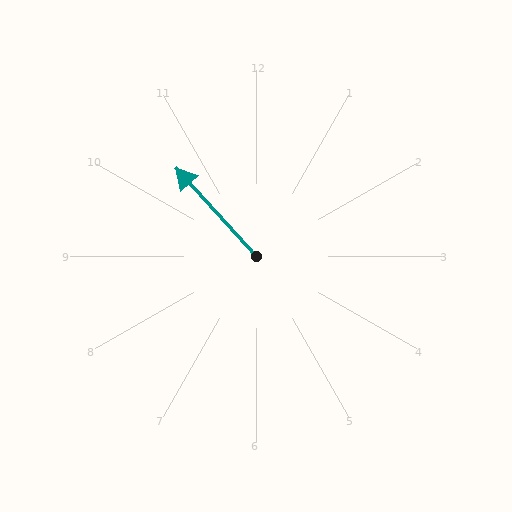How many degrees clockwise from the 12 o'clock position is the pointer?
Approximately 318 degrees.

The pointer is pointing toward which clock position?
Roughly 11 o'clock.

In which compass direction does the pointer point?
Northwest.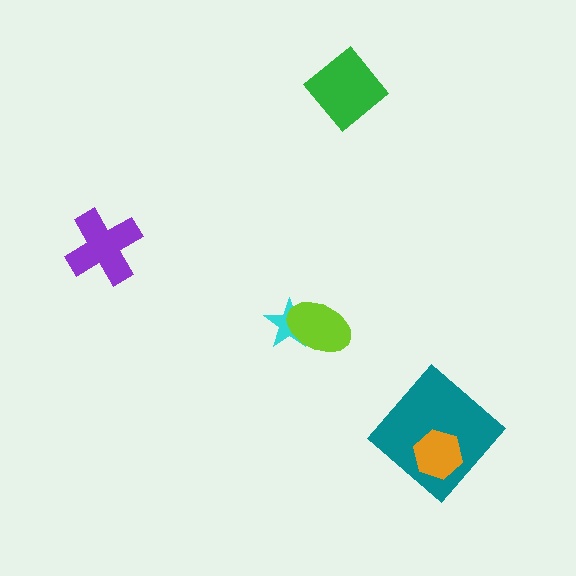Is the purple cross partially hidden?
No, no other shape covers it.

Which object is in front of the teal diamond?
The orange hexagon is in front of the teal diamond.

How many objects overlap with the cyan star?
1 object overlaps with the cyan star.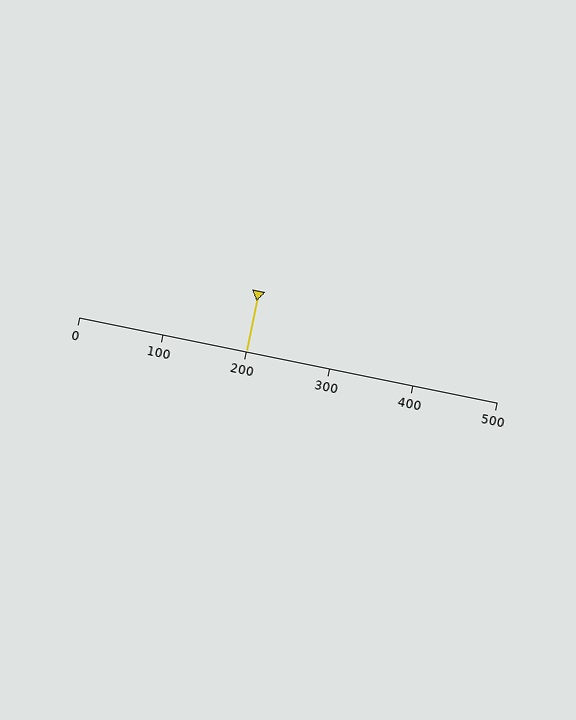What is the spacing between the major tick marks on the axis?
The major ticks are spaced 100 apart.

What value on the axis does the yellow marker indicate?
The marker indicates approximately 200.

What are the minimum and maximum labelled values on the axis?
The axis runs from 0 to 500.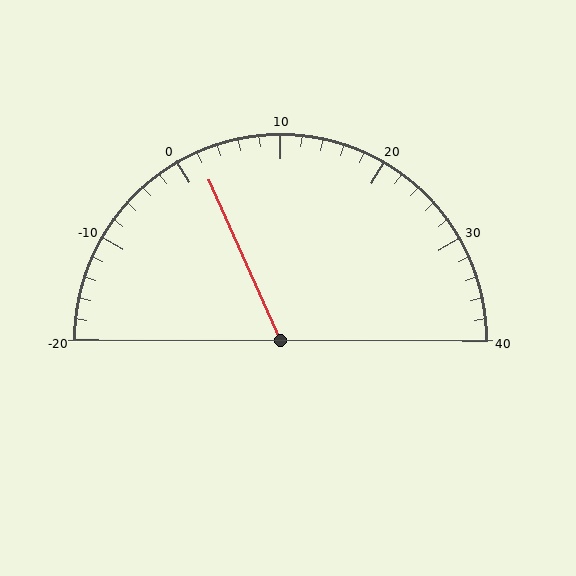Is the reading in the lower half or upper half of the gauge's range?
The reading is in the lower half of the range (-20 to 40).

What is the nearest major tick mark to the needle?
The nearest major tick mark is 0.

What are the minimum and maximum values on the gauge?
The gauge ranges from -20 to 40.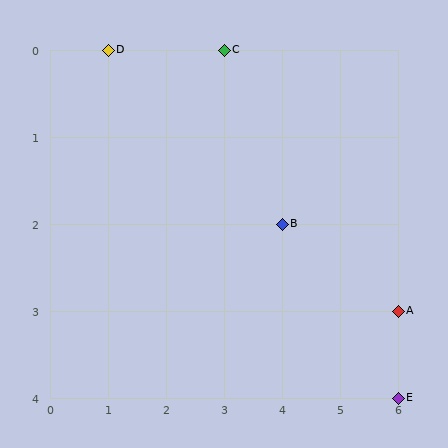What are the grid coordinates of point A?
Point A is at grid coordinates (6, 3).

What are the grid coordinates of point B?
Point B is at grid coordinates (4, 2).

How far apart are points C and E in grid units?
Points C and E are 3 columns and 4 rows apart (about 5.0 grid units diagonally).